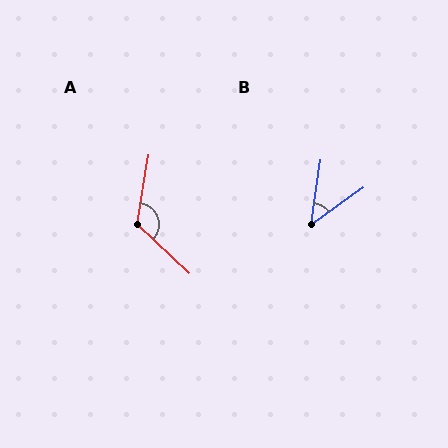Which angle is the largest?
A, at approximately 124 degrees.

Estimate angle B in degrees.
Approximately 46 degrees.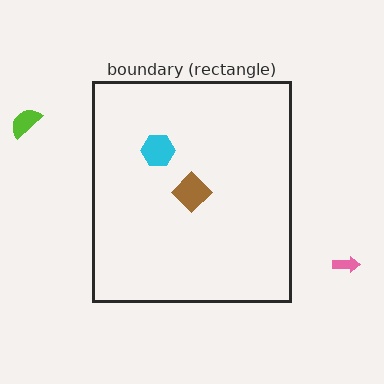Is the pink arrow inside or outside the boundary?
Outside.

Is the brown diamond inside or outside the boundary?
Inside.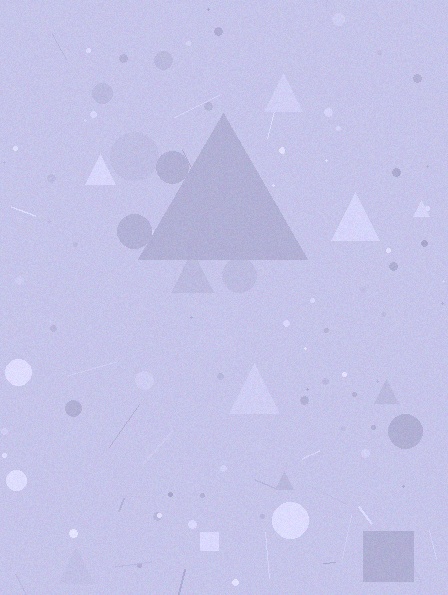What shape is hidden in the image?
A triangle is hidden in the image.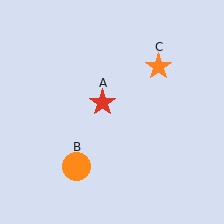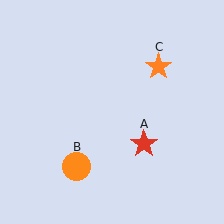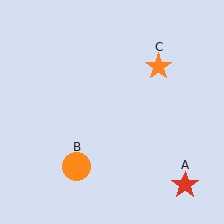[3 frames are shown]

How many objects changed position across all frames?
1 object changed position: red star (object A).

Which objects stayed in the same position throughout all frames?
Orange circle (object B) and orange star (object C) remained stationary.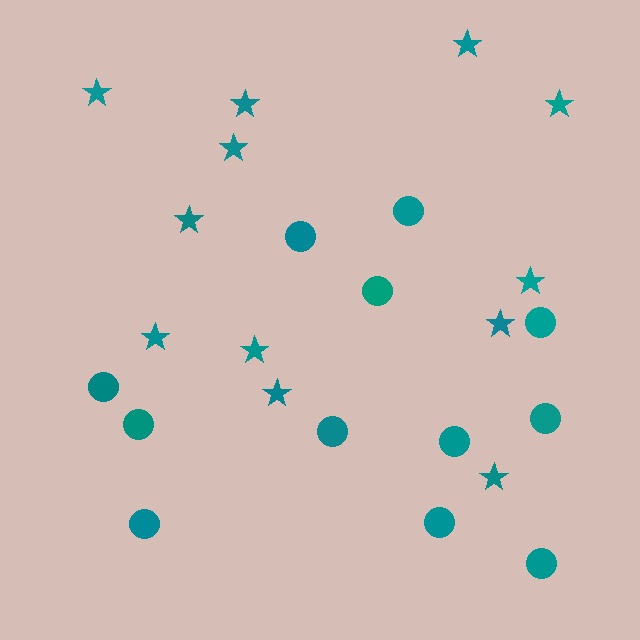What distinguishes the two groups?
There are 2 groups: one group of circles (12) and one group of stars (12).